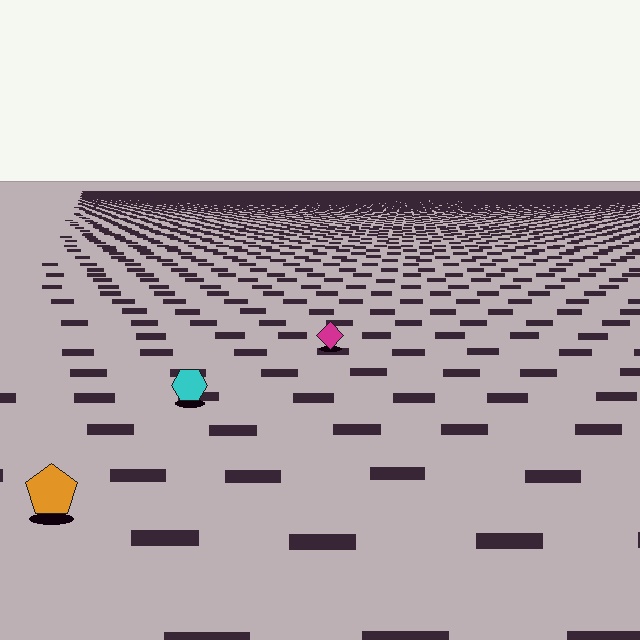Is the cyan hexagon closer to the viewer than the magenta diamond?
Yes. The cyan hexagon is closer — you can tell from the texture gradient: the ground texture is coarser near it.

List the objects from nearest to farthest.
From nearest to farthest: the orange pentagon, the cyan hexagon, the magenta diamond.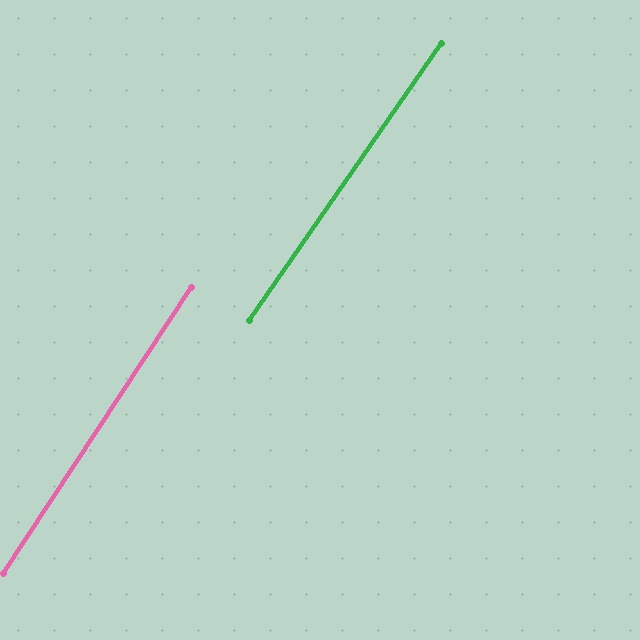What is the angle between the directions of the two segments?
Approximately 1 degree.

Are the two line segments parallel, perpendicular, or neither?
Parallel — their directions differ by only 1.3°.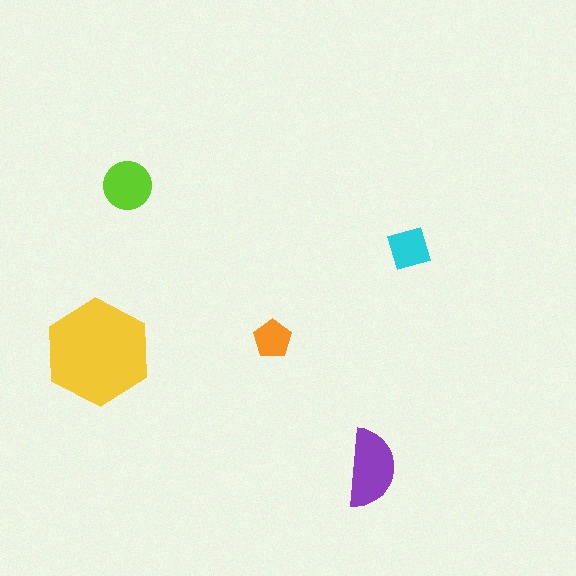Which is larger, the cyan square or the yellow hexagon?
The yellow hexagon.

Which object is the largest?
The yellow hexagon.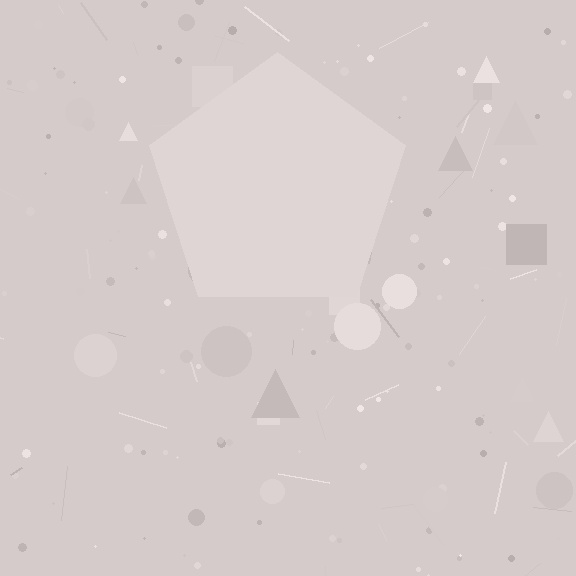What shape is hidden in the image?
A pentagon is hidden in the image.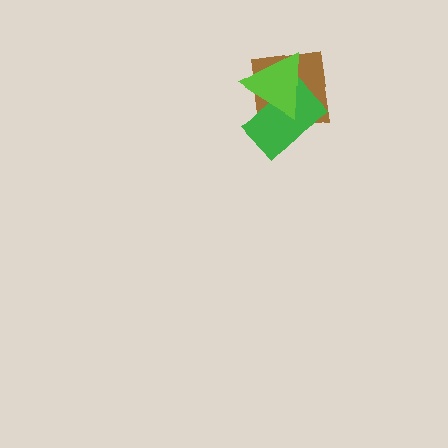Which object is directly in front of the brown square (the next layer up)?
The green rectangle is directly in front of the brown square.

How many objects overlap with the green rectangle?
2 objects overlap with the green rectangle.